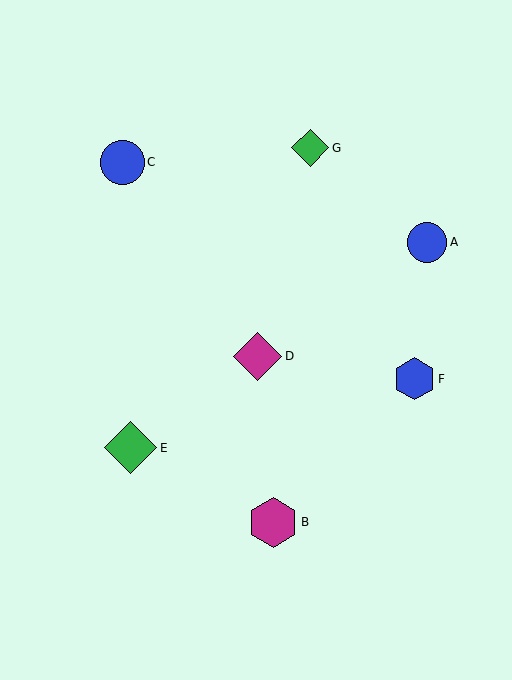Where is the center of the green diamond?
The center of the green diamond is at (310, 148).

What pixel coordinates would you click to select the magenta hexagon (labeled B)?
Click at (273, 522) to select the magenta hexagon B.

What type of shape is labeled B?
Shape B is a magenta hexagon.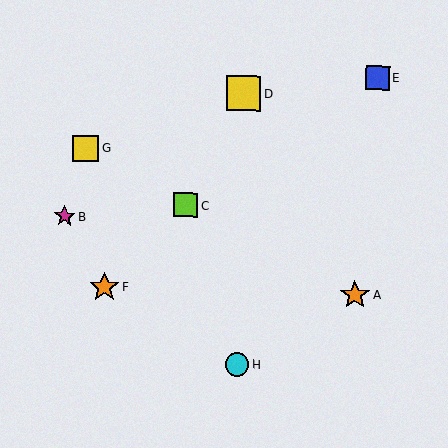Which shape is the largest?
The yellow square (labeled D) is the largest.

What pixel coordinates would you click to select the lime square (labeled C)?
Click at (186, 205) to select the lime square C.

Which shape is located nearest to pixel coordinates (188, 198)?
The lime square (labeled C) at (186, 205) is nearest to that location.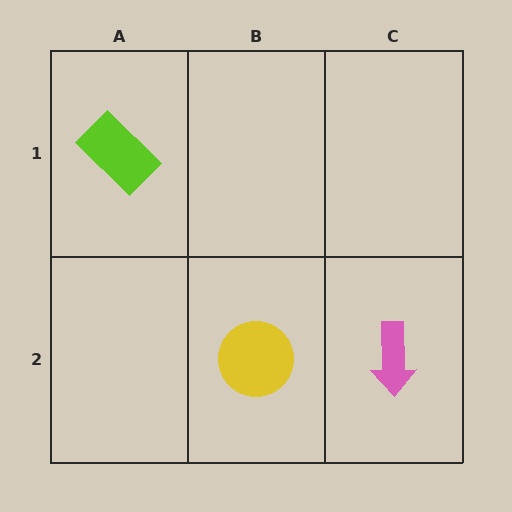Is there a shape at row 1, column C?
No, that cell is empty.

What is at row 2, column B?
A yellow circle.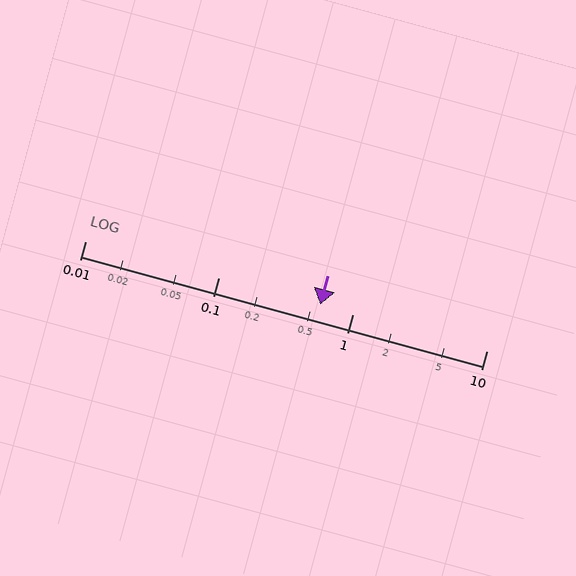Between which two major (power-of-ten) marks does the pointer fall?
The pointer is between 0.1 and 1.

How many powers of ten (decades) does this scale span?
The scale spans 3 decades, from 0.01 to 10.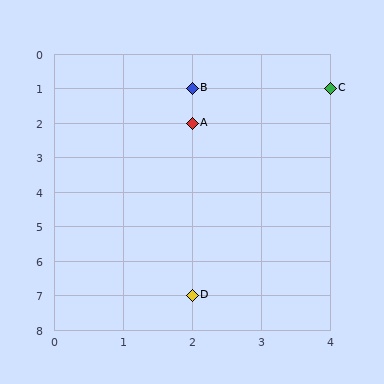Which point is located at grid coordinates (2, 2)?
Point A is at (2, 2).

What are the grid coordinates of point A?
Point A is at grid coordinates (2, 2).